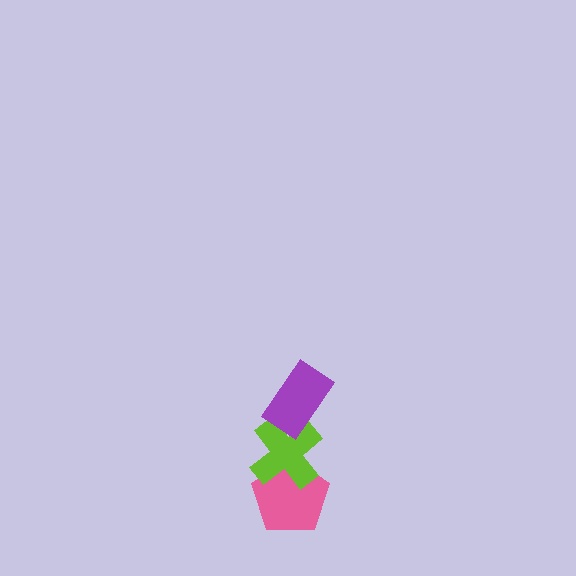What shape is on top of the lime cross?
The purple rectangle is on top of the lime cross.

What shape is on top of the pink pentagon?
The lime cross is on top of the pink pentagon.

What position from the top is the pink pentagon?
The pink pentagon is 3rd from the top.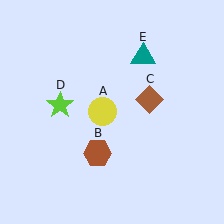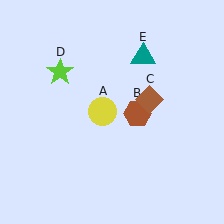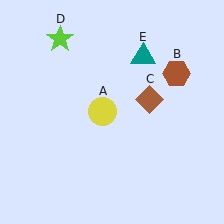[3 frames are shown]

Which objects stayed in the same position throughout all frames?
Yellow circle (object A) and brown diamond (object C) and teal triangle (object E) remained stationary.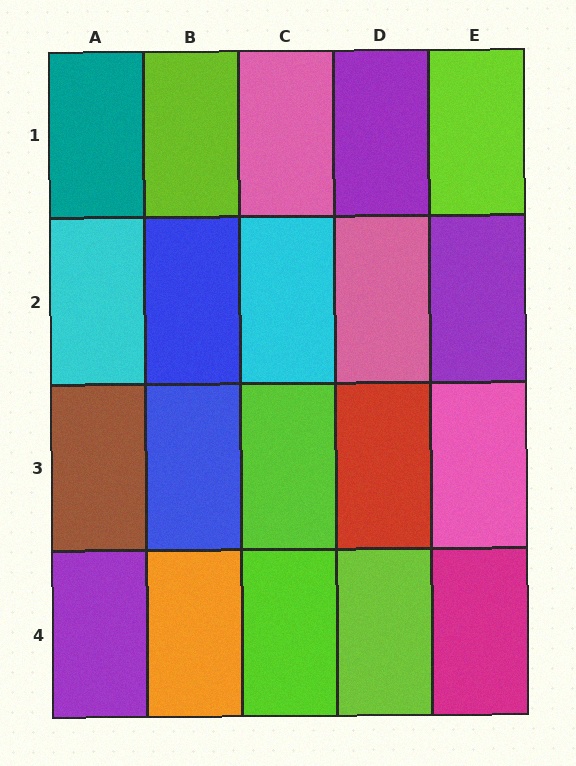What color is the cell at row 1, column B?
Lime.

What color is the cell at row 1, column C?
Pink.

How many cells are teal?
1 cell is teal.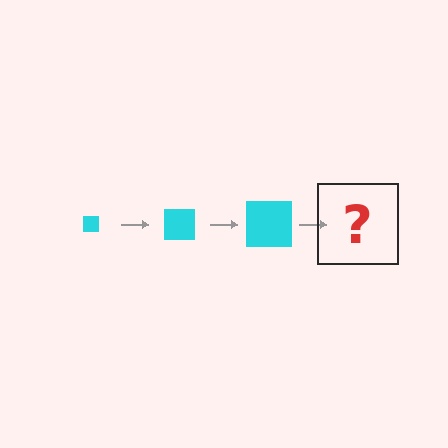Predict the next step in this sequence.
The next step is a cyan square, larger than the previous one.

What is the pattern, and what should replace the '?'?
The pattern is that the square gets progressively larger each step. The '?' should be a cyan square, larger than the previous one.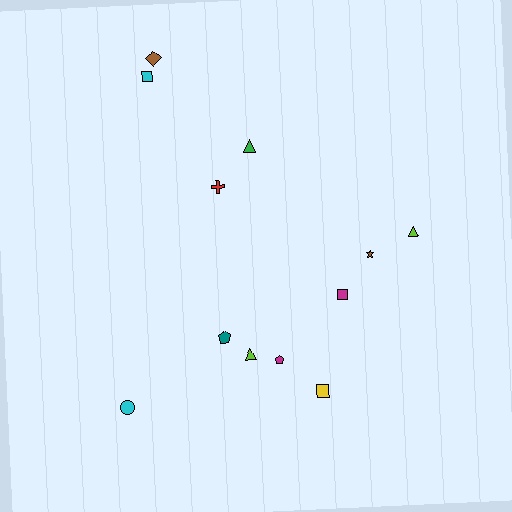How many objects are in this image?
There are 12 objects.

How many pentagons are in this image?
There are 2 pentagons.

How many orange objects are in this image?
There are no orange objects.